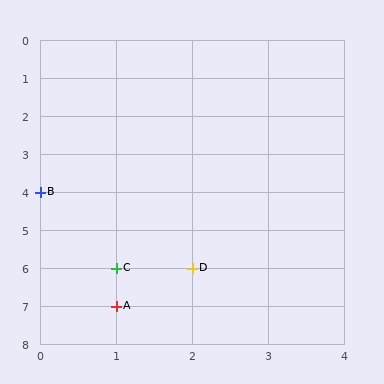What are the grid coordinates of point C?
Point C is at grid coordinates (1, 6).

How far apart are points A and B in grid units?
Points A and B are 1 column and 3 rows apart (about 3.2 grid units diagonally).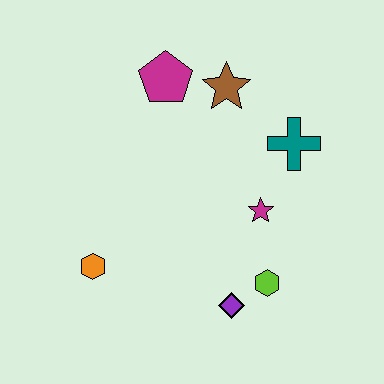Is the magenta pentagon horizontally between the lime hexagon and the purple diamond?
No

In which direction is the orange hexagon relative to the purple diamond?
The orange hexagon is to the left of the purple diamond.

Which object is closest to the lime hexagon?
The purple diamond is closest to the lime hexagon.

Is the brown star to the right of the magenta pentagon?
Yes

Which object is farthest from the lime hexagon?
The magenta pentagon is farthest from the lime hexagon.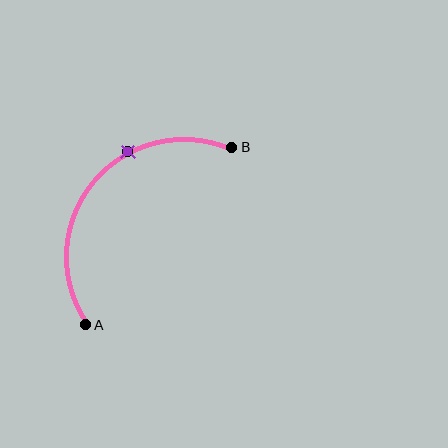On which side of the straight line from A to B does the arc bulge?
The arc bulges above and to the left of the straight line connecting A and B.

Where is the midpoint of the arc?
The arc midpoint is the point on the curve farthest from the straight line joining A and B. It sits above and to the left of that line.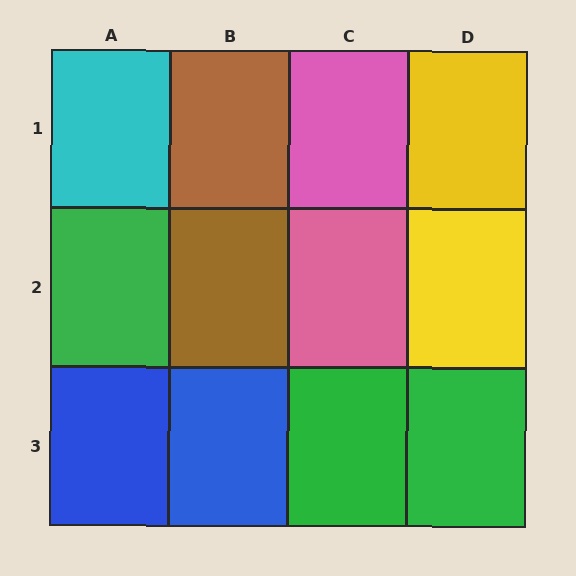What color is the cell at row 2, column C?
Pink.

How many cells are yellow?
2 cells are yellow.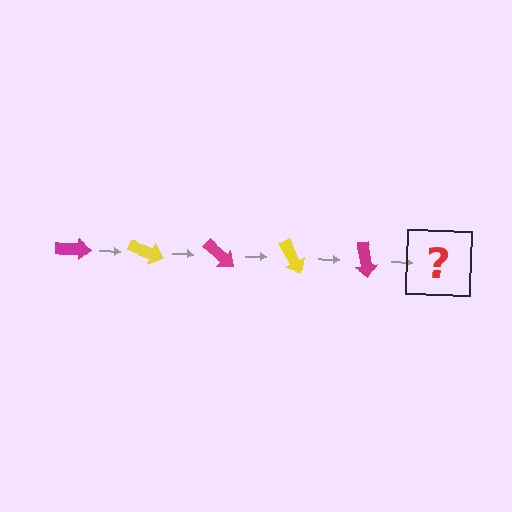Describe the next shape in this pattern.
It should be a yellow arrow, rotated 100 degrees from the start.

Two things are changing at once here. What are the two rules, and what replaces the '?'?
The two rules are that it rotates 20 degrees each step and the color cycles through magenta and yellow. The '?' should be a yellow arrow, rotated 100 degrees from the start.